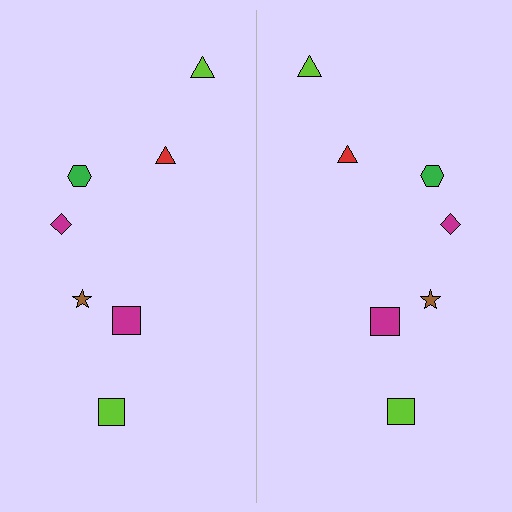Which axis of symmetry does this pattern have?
The pattern has a vertical axis of symmetry running through the center of the image.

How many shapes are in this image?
There are 14 shapes in this image.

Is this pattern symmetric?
Yes, this pattern has bilateral (reflection) symmetry.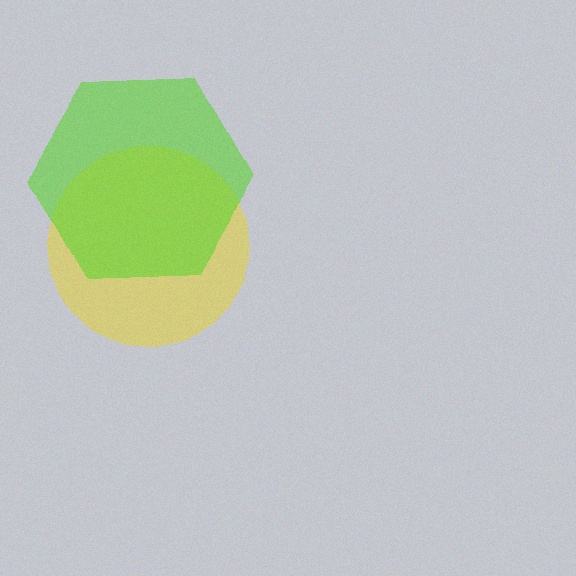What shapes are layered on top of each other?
The layered shapes are: a yellow circle, a lime hexagon.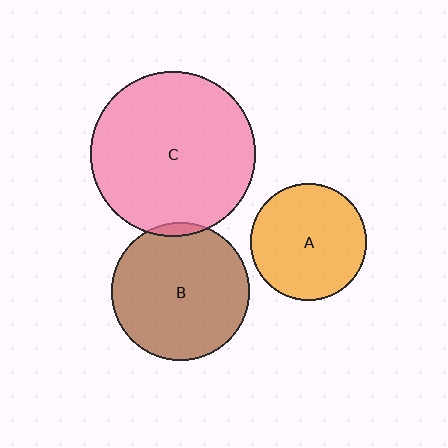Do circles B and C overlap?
Yes.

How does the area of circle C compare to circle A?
Approximately 2.0 times.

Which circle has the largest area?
Circle C (pink).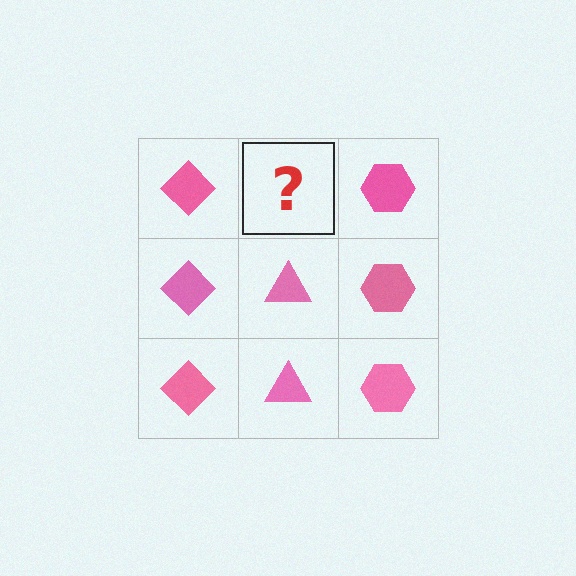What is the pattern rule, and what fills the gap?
The rule is that each column has a consistent shape. The gap should be filled with a pink triangle.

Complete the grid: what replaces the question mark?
The question mark should be replaced with a pink triangle.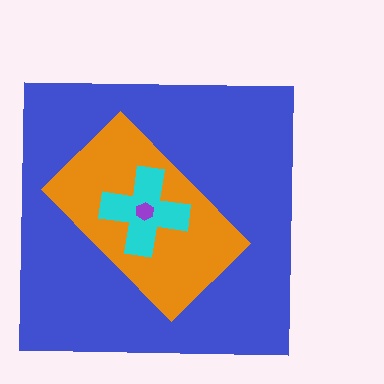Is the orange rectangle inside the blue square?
Yes.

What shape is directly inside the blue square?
The orange rectangle.